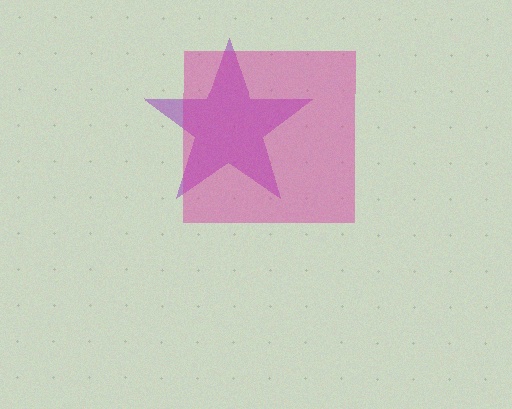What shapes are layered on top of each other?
The layered shapes are: a purple star, a magenta square.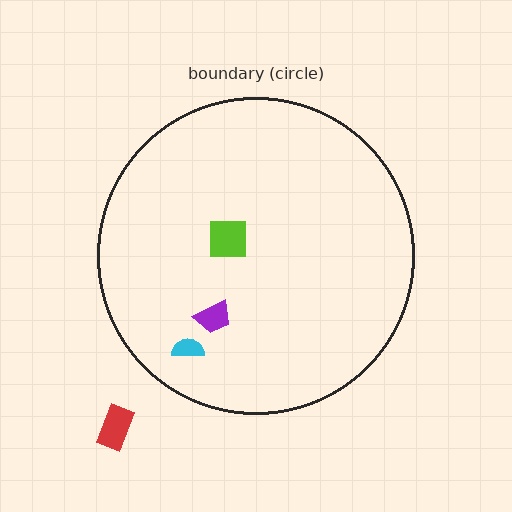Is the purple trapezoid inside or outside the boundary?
Inside.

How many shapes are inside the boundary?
3 inside, 1 outside.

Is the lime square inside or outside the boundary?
Inside.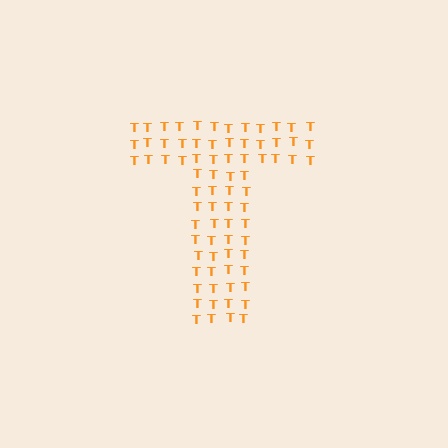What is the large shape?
The large shape is the letter T.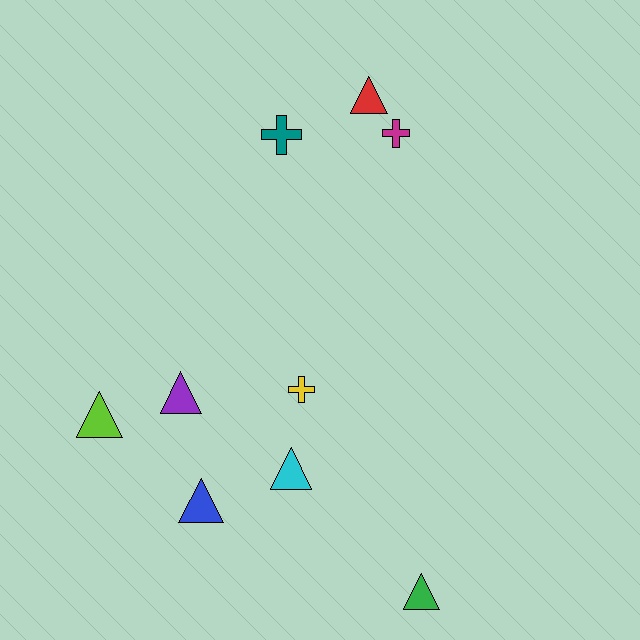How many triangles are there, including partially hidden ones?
There are 6 triangles.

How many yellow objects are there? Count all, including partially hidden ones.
There is 1 yellow object.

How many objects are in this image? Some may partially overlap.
There are 9 objects.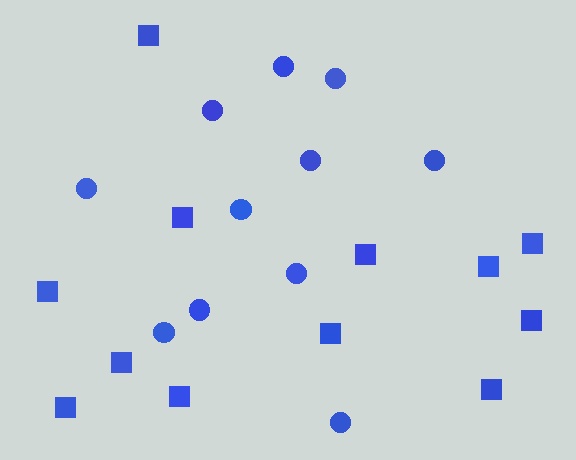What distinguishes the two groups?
There are 2 groups: one group of squares (12) and one group of circles (11).